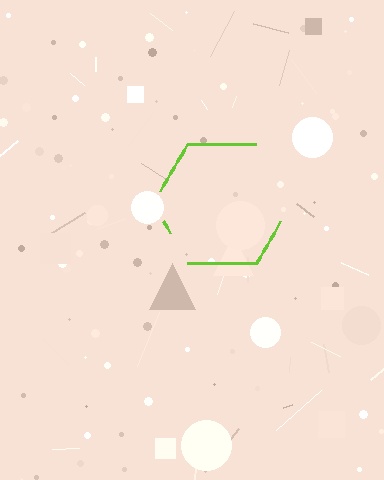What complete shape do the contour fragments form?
The contour fragments form a hexagon.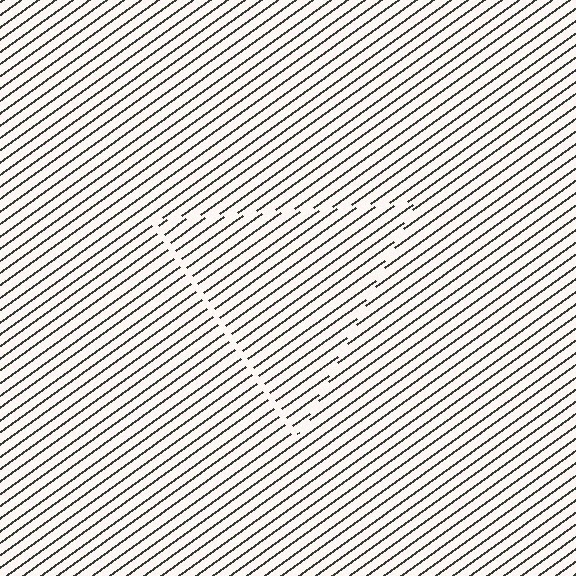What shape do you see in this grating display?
An illusory triangle. The interior of the shape contains the same grating, shifted by half a period — the contour is defined by the phase discontinuity where line-ends from the inner and outer gratings abut.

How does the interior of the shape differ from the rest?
The interior of the shape contains the same grating, shifted by half a period — the contour is defined by the phase discontinuity where line-ends from the inner and outer gratings abut.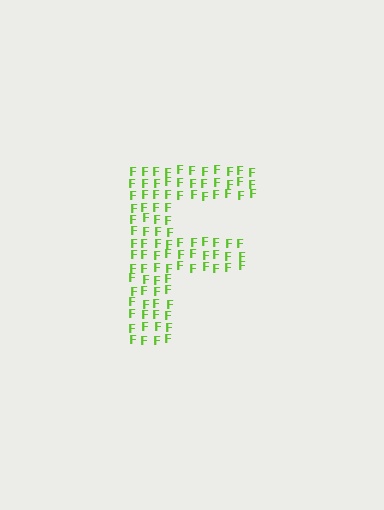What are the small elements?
The small elements are letter F's.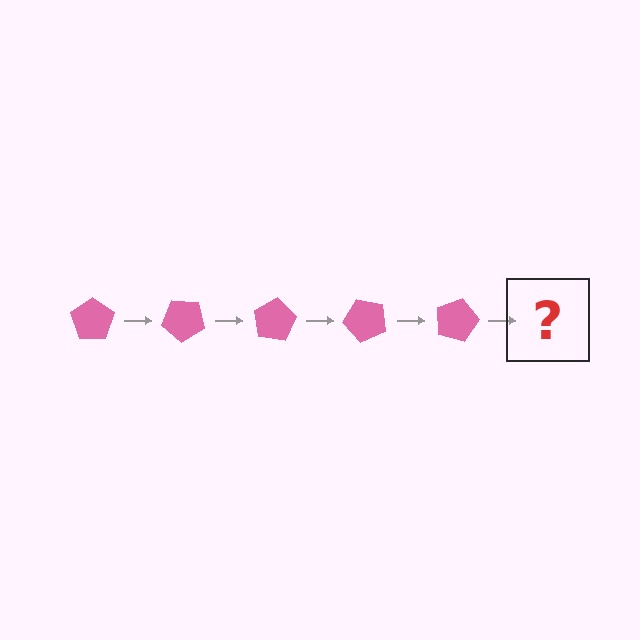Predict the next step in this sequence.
The next step is a pink pentagon rotated 200 degrees.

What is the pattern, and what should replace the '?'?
The pattern is that the pentagon rotates 40 degrees each step. The '?' should be a pink pentagon rotated 200 degrees.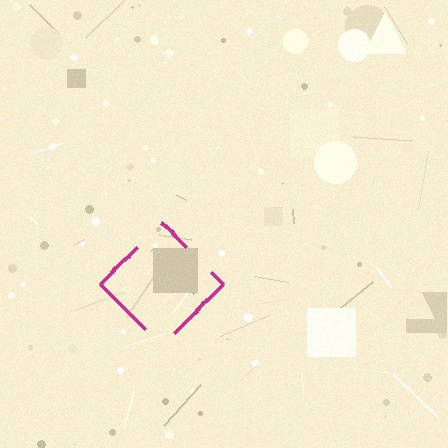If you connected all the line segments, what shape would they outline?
They would outline a diamond.